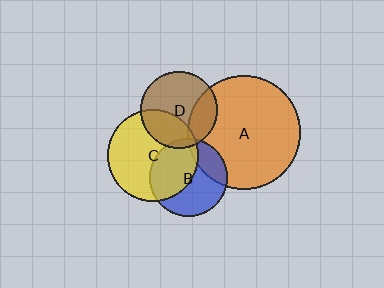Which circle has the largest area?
Circle A (orange).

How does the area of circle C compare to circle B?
Approximately 1.4 times.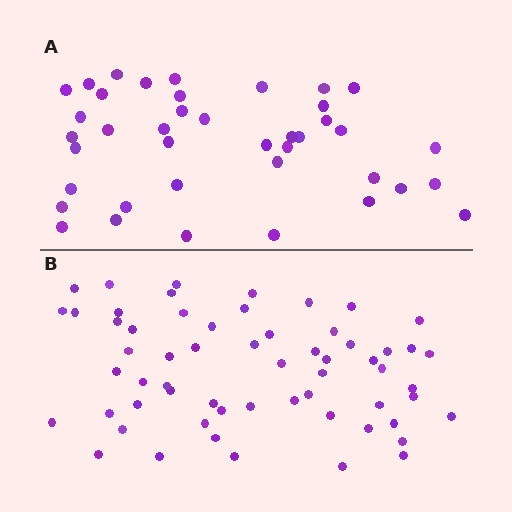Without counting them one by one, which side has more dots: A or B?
Region B (the bottom region) has more dots.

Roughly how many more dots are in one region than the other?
Region B has approximately 20 more dots than region A.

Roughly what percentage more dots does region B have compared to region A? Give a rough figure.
About 50% more.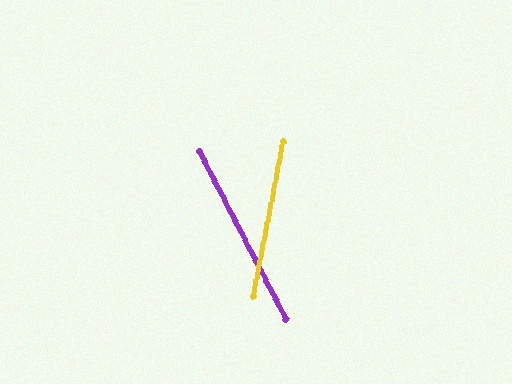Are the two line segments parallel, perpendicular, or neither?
Neither parallel nor perpendicular — they differ by about 38°.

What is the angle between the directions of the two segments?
Approximately 38 degrees.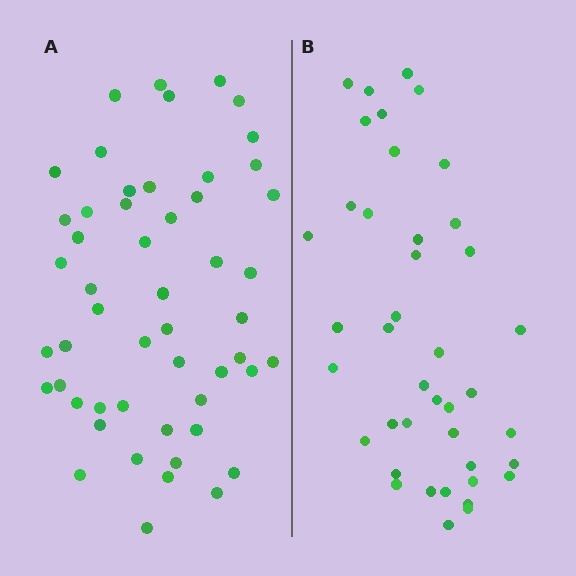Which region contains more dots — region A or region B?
Region A (the left region) has more dots.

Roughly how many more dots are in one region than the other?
Region A has roughly 12 or so more dots than region B.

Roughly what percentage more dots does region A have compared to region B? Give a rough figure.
About 25% more.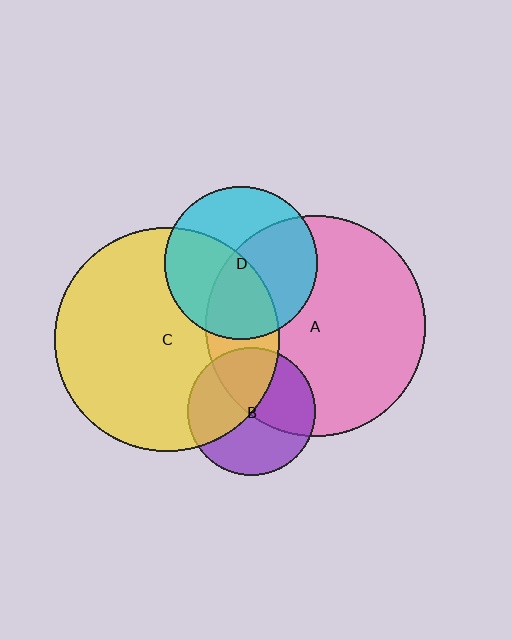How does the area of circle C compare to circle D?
Approximately 2.1 times.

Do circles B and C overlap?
Yes.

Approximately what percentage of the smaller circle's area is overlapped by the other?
Approximately 45%.